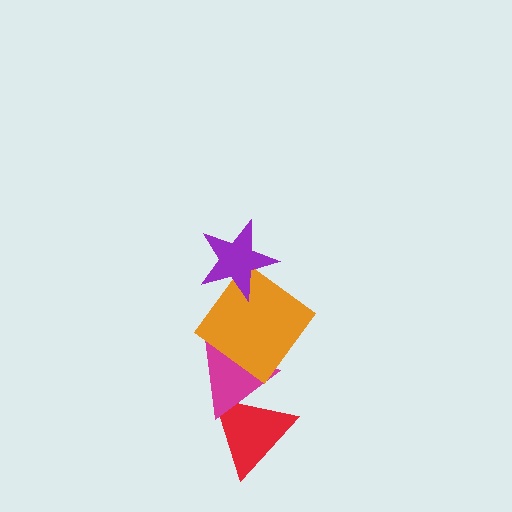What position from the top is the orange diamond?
The orange diamond is 2nd from the top.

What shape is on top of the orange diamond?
The purple star is on top of the orange diamond.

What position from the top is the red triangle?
The red triangle is 4th from the top.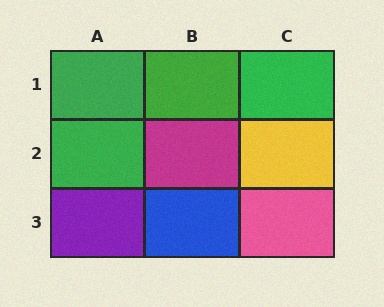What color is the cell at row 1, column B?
Green.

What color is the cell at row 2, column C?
Yellow.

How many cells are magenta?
1 cell is magenta.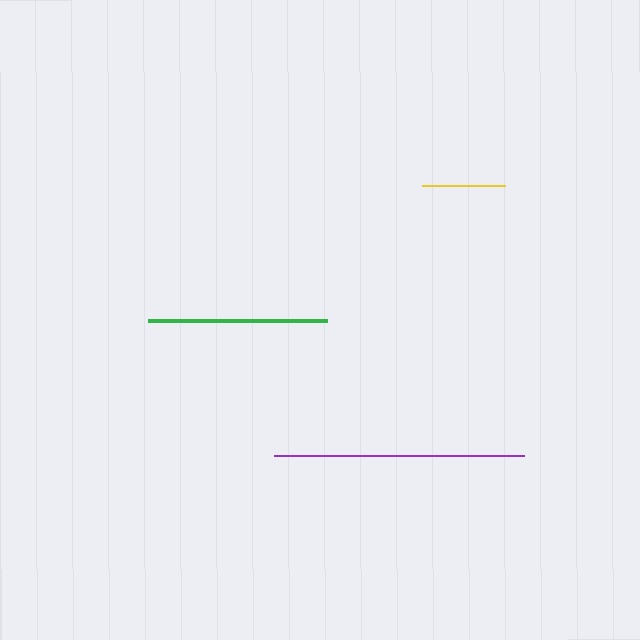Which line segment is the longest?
The purple line is the longest at approximately 250 pixels.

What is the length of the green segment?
The green segment is approximately 179 pixels long.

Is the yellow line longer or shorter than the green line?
The green line is longer than the yellow line.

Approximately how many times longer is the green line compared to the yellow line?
The green line is approximately 2.1 times the length of the yellow line.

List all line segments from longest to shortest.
From longest to shortest: purple, green, yellow.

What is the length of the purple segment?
The purple segment is approximately 250 pixels long.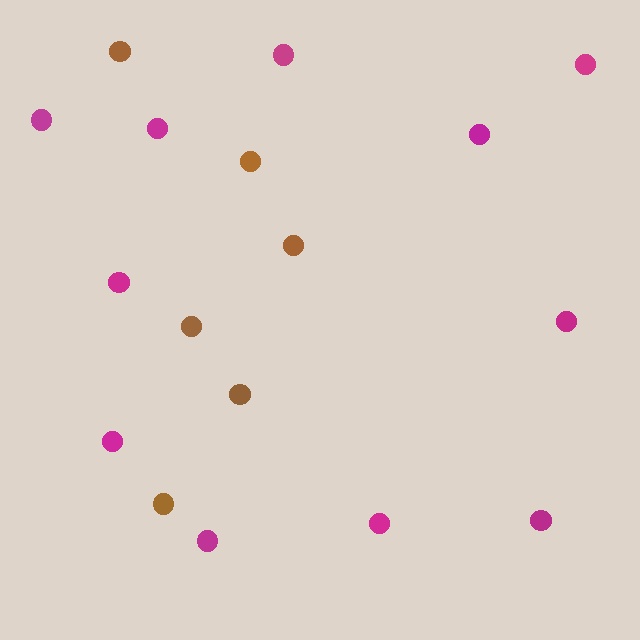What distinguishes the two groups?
There are 2 groups: one group of brown circles (6) and one group of magenta circles (11).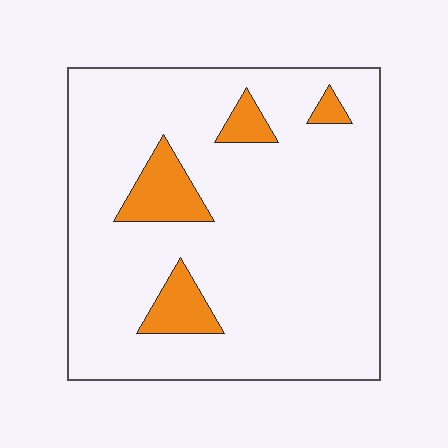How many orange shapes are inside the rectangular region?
4.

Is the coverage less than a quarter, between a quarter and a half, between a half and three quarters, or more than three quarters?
Less than a quarter.